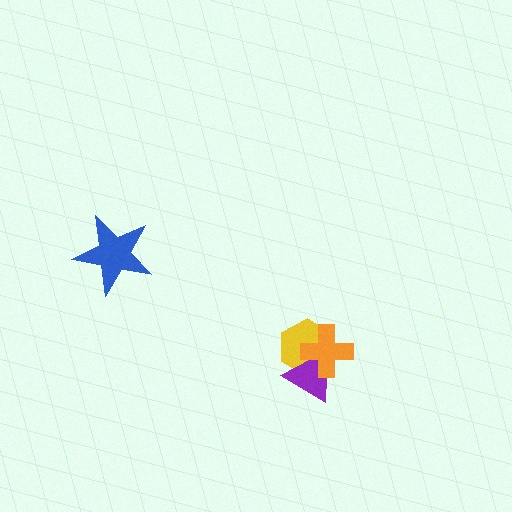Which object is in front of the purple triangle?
The orange cross is in front of the purple triangle.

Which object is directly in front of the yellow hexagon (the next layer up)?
The purple triangle is directly in front of the yellow hexagon.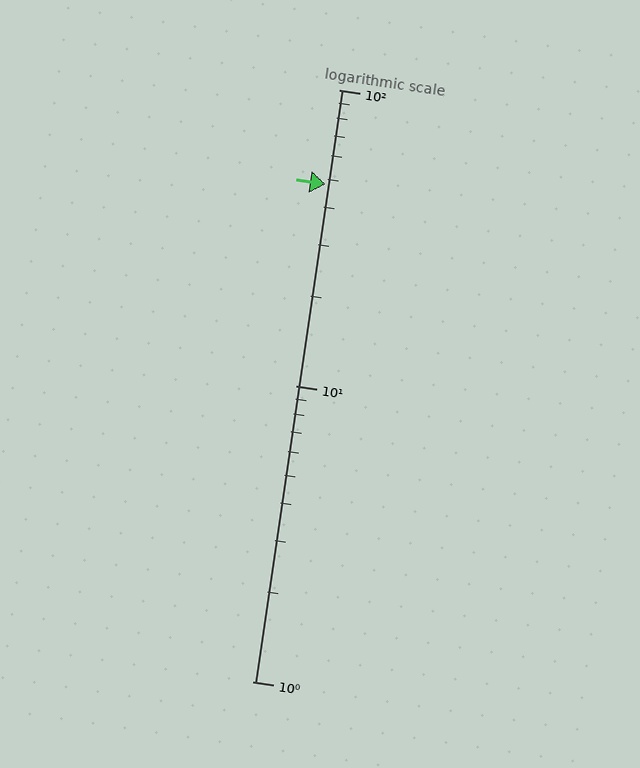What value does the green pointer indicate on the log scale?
The pointer indicates approximately 48.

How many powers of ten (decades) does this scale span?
The scale spans 2 decades, from 1 to 100.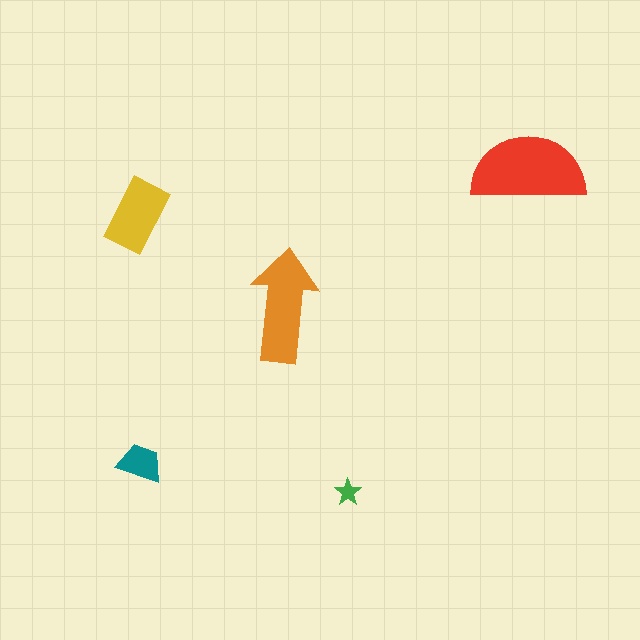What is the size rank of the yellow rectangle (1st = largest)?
3rd.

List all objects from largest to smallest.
The red semicircle, the orange arrow, the yellow rectangle, the teal trapezoid, the green star.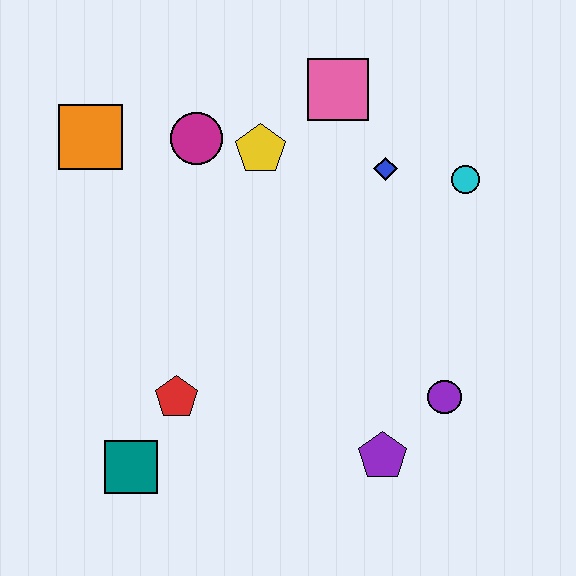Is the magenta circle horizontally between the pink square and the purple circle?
No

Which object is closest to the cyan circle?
The blue diamond is closest to the cyan circle.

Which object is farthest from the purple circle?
The orange square is farthest from the purple circle.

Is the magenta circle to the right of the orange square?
Yes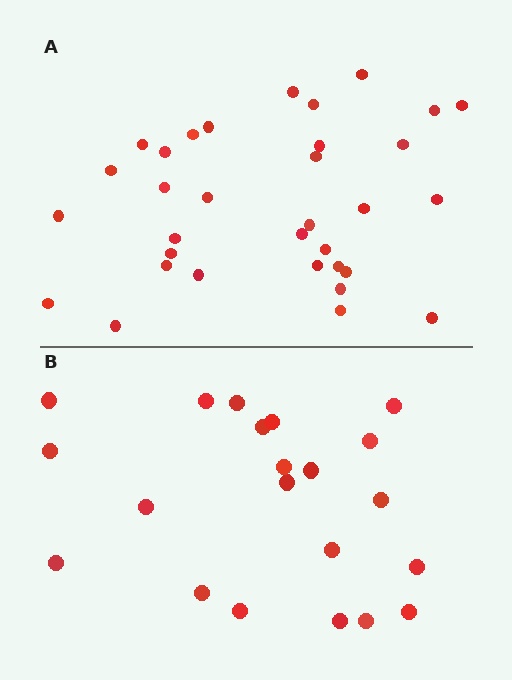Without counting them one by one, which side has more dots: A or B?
Region A (the top region) has more dots.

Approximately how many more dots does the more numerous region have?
Region A has roughly 12 or so more dots than region B.